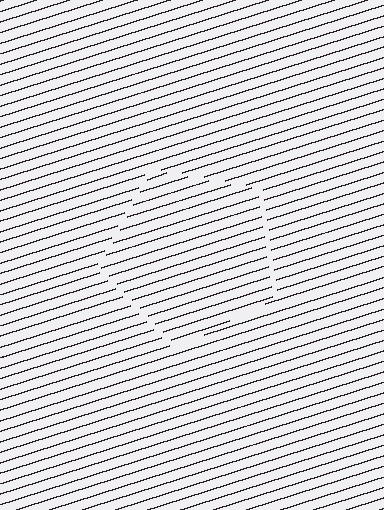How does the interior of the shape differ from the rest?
The interior of the shape contains the same grating, shifted by half a period — the contour is defined by the phase discontinuity where line-ends from the inner and outer gratings abut.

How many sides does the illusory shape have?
5 sides — the line-ends trace a pentagon.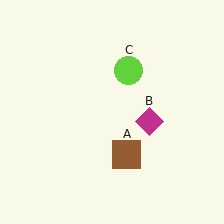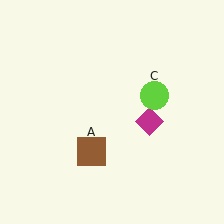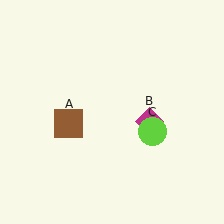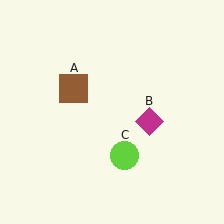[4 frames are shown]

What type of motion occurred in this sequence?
The brown square (object A), lime circle (object C) rotated clockwise around the center of the scene.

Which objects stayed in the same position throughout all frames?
Magenta diamond (object B) remained stationary.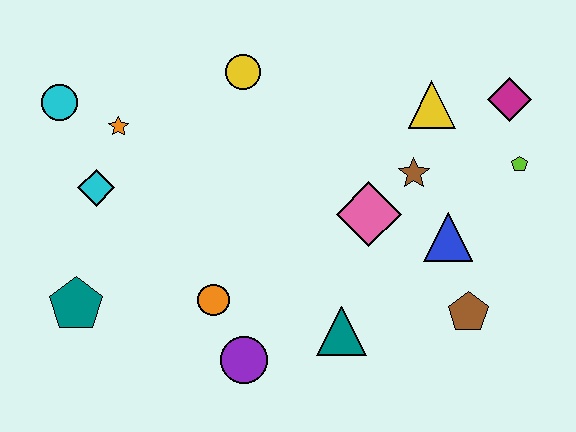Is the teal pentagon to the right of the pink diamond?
No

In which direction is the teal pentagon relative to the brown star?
The teal pentagon is to the left of the brown star.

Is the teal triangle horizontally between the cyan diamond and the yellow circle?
No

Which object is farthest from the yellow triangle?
The teal pentagon is farthest from the yellow triangle.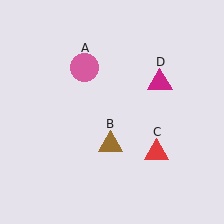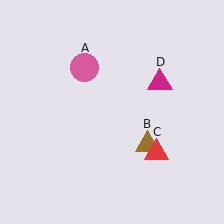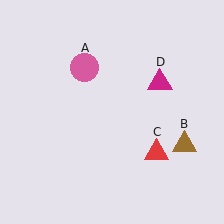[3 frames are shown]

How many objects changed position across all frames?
1 object changed position: brown triangle (object B).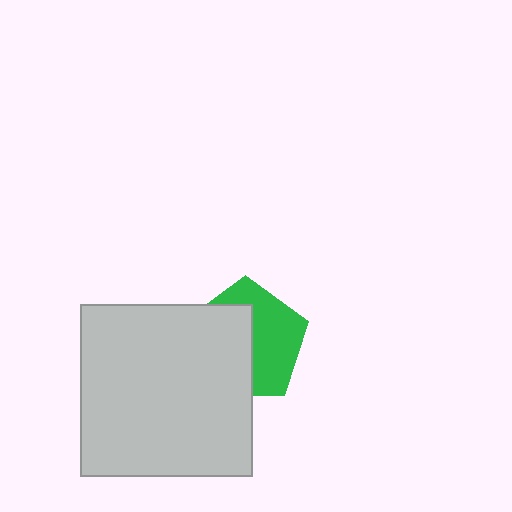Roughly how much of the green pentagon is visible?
About half of it is visible (roughly 49%).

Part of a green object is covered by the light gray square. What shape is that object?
It is a pentagon.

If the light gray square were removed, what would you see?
You would see the complete green pentagon.